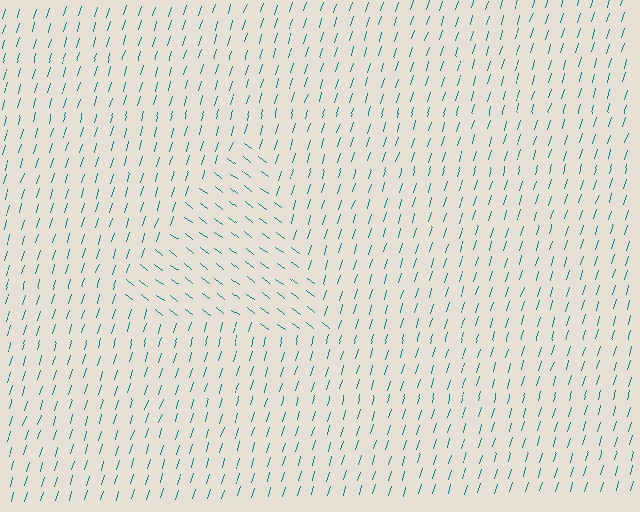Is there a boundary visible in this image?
Yes, there is a texture boundary formed by a change in line orientation.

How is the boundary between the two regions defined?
The boundary is defined purely by a change in line orientation (approximately 69 degrees difference). All lines are the same color and thickness.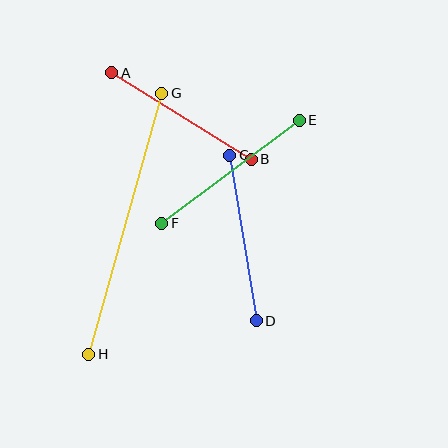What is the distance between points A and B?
The distance is approximately 164 pixels.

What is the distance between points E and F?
The distance is approximately 172 pixels.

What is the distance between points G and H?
The distance is approximately 271 pixels.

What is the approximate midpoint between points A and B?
The midpoint is at approximately (181, 116) pixels.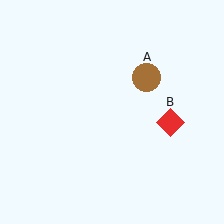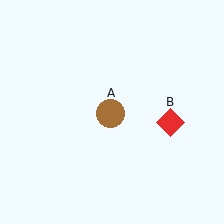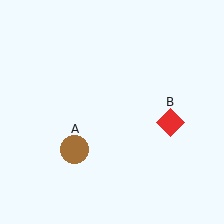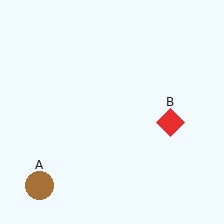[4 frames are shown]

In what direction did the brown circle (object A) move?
The brown circle (object A) moved down and to the left.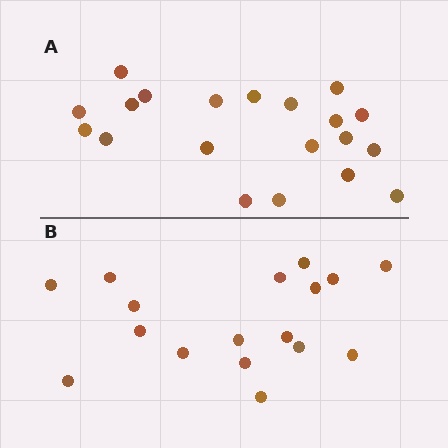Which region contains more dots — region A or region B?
Region A (the top region) has more dots.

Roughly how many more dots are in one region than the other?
Region A has just a few more — roughly 2 or 3 more dots than region B.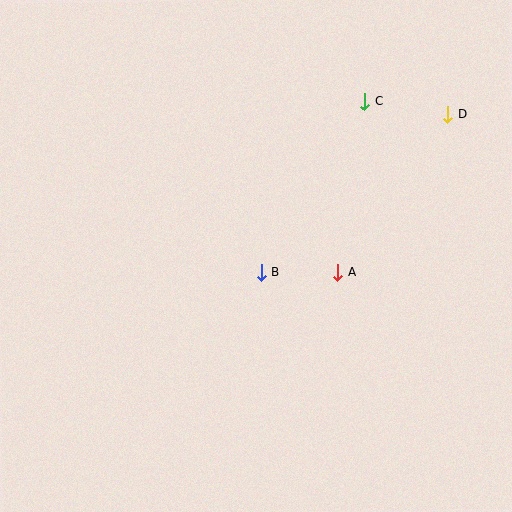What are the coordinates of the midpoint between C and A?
The midpoint between C and A is at (351, 187).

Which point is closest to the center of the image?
Point B at (262, 272) is closest to the center.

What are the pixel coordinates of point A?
Point A is at (338, 272).